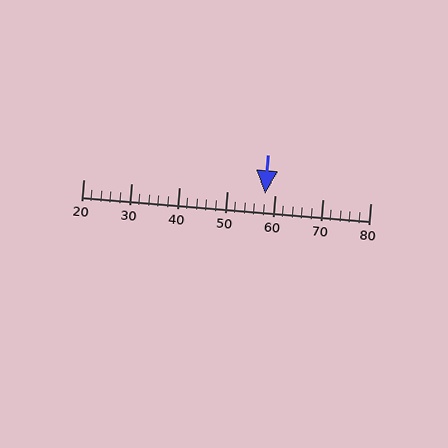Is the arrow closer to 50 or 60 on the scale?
The arrow is closer to 60.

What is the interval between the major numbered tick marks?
The major tick marks are spaced 10 units apart.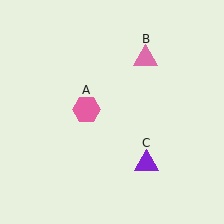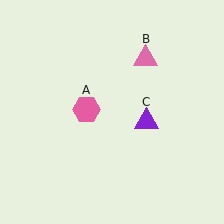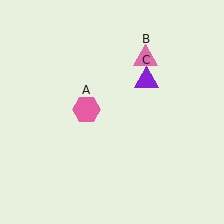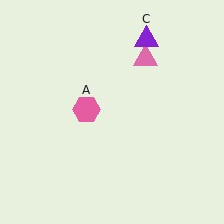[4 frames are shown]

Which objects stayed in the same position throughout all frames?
Pink hexagon (object A) and pink triangle (object B) remained stationary.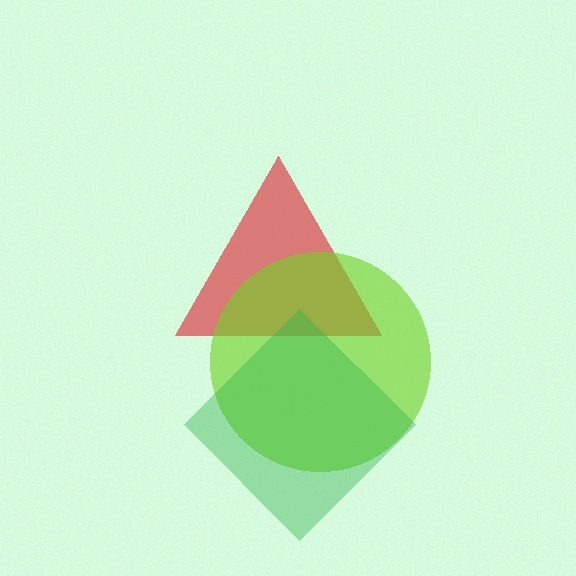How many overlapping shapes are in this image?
There are 3 overlapping shapes in the image.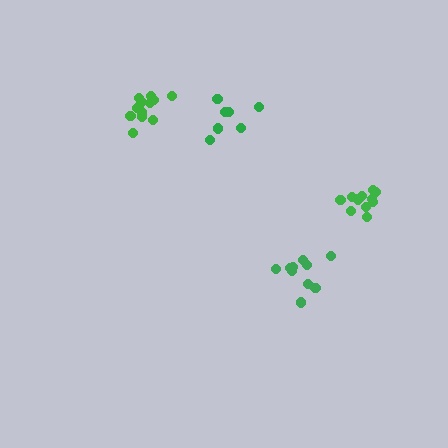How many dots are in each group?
Group 1: 10 dots, Group 2: 7 dots, Group 3: 11 dots, Group 4: 12 dots (40 total).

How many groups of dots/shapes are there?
There are 4 groups.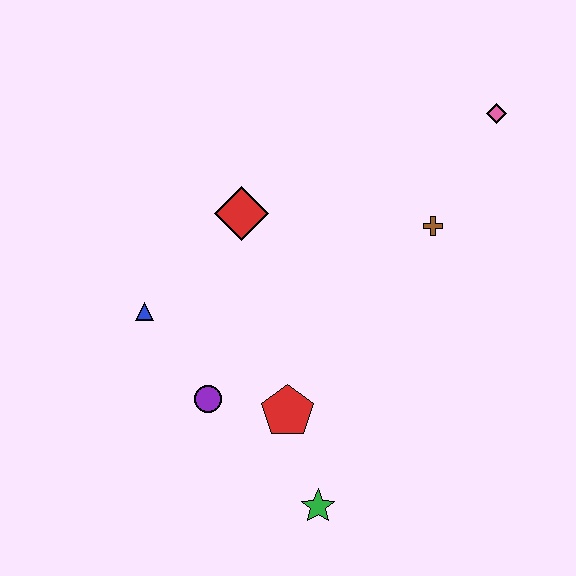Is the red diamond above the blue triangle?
Yes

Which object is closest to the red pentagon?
The purple circle is closest to the red pentagon.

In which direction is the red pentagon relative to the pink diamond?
The red pentagon is below the pink diamond.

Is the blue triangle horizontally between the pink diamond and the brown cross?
No